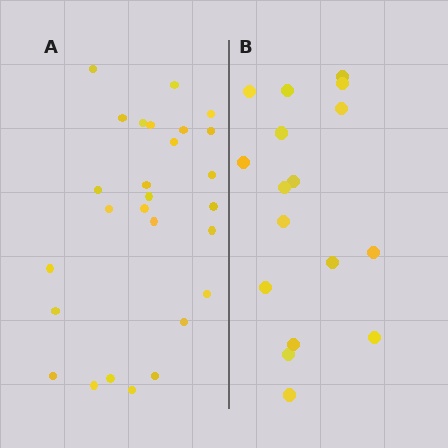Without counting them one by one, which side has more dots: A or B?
Region A (the left region) has more dots.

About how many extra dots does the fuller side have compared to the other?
Region A has roughly 10 or so more dots than region B.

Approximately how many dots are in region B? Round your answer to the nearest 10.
About 20 dots. (The exact count is 17, which rounds to 20.)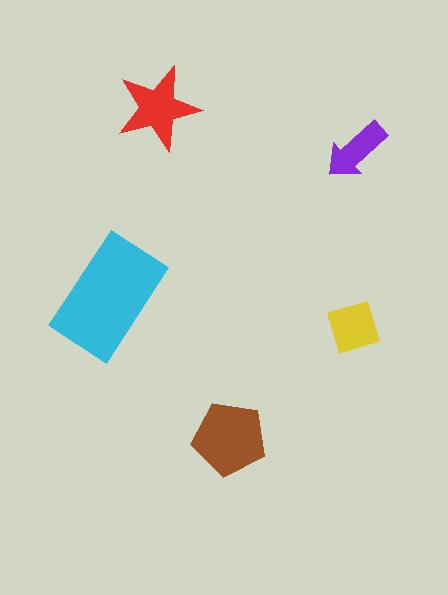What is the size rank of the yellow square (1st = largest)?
4th.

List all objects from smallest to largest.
The purple arrow, the yellow square, the red star, the brown pentagon, the cyan rectangle.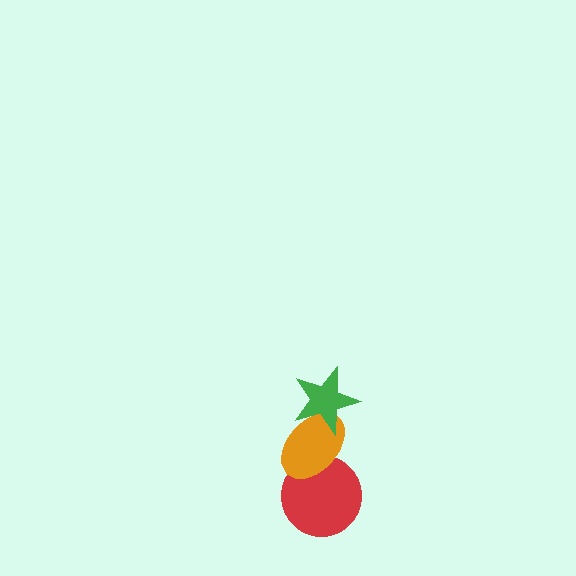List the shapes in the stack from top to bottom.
From top to bottom: the green star, the orange ellipse, the red circle.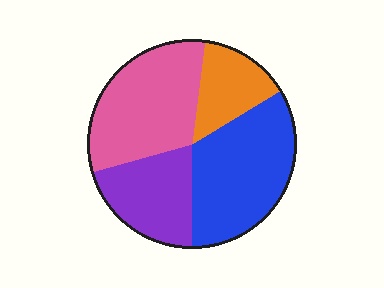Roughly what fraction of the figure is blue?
Blue takes up about one third (1/3) of the figure.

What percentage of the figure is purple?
Purple takes up between a sixth and a third of the figure.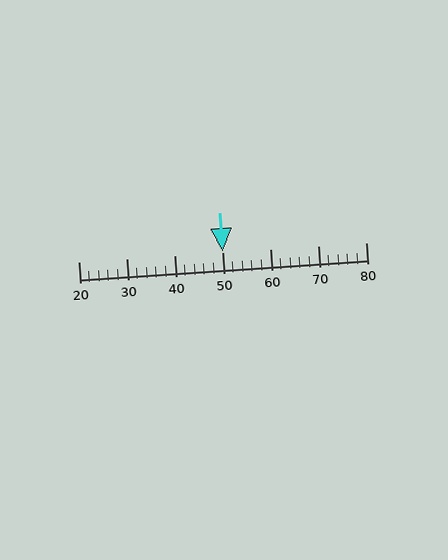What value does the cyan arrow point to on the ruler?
The cyan arrow points to approximately 50.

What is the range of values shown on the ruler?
The ruler shows values from 20 to 80.